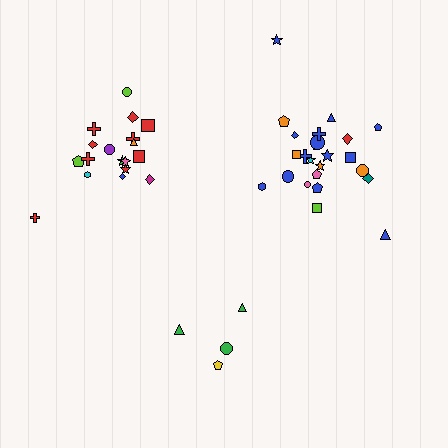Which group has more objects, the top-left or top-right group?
The top-right group.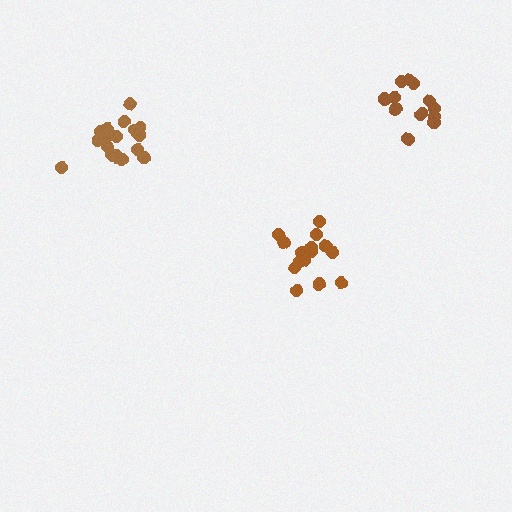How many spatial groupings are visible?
There are 3 spatial groupings.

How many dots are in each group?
Group 1: 15 dots, Group 2: 18 dots, Group 3: 13 dots (46 total).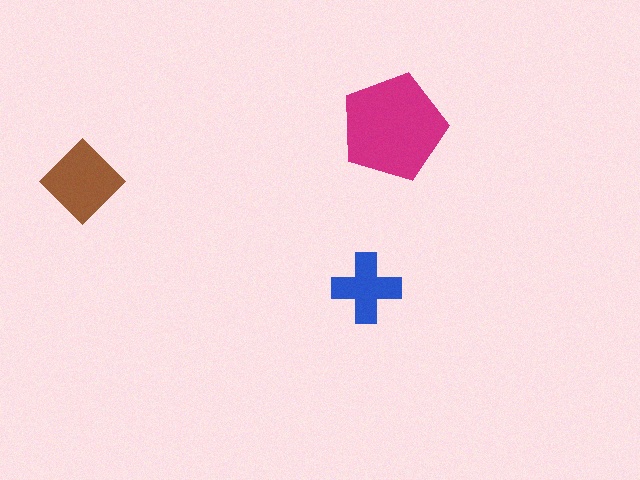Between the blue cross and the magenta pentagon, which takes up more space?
The magenta pentagon.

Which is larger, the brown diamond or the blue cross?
The brown diamond.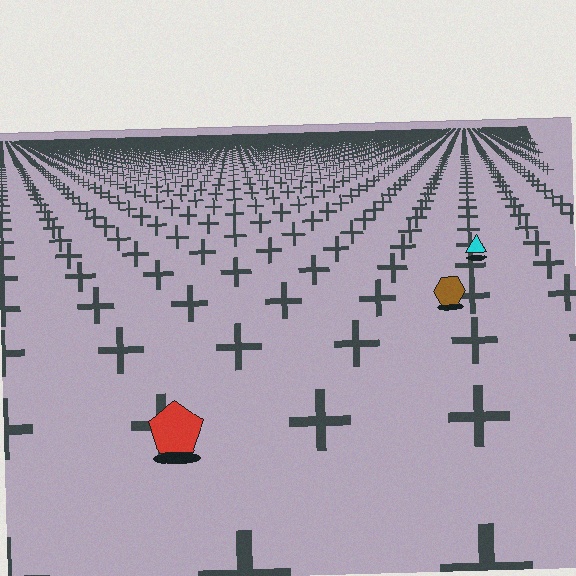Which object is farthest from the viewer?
The cyan triangle is farthest from the viewer. It appears smaller and the ground texture around it is denser.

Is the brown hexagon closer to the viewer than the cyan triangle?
Yes. The brown hexagon is closer — you can tell from the texture gradient: the ground texture is coarser near it.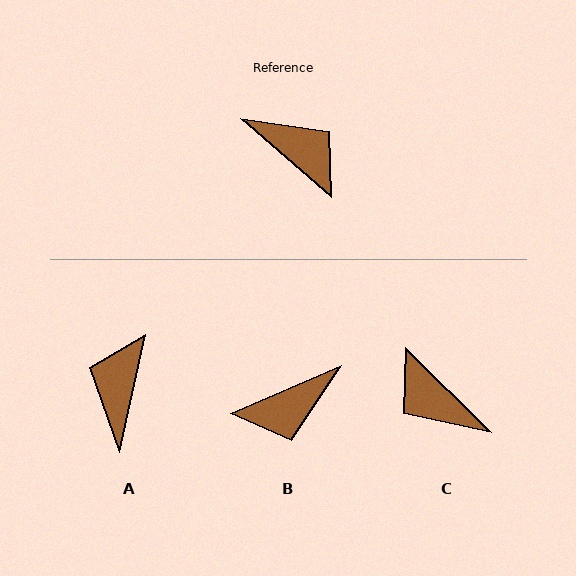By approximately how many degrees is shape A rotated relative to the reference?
Approximately 118 degrees counter-clockwise.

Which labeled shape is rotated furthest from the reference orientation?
C, about 176 degrees away.